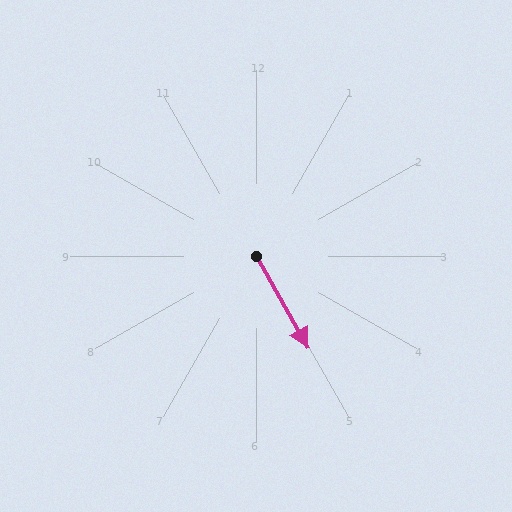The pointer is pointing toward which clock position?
Roughly 5 o'clock.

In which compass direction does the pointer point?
Southeast.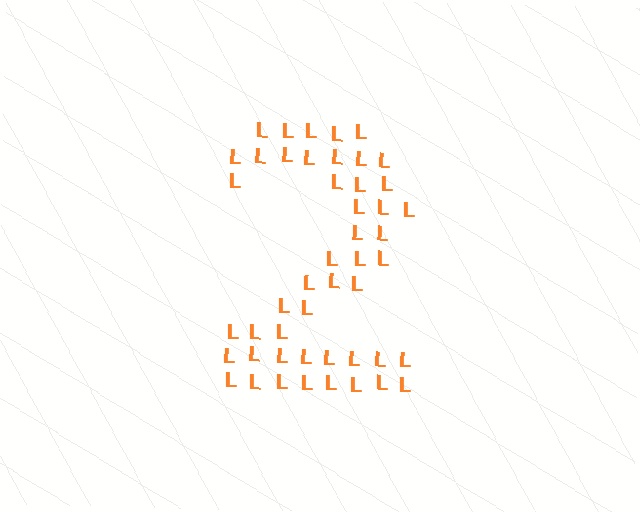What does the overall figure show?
The overall figure shows the digit 2.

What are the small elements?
The small elements are letter L's.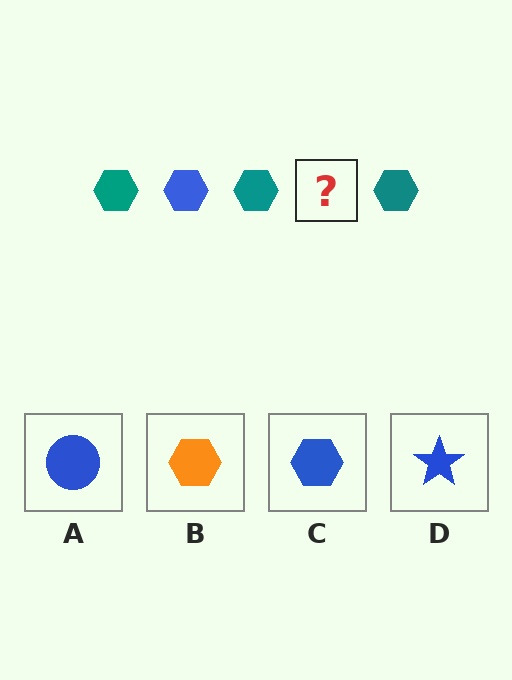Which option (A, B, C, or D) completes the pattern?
C.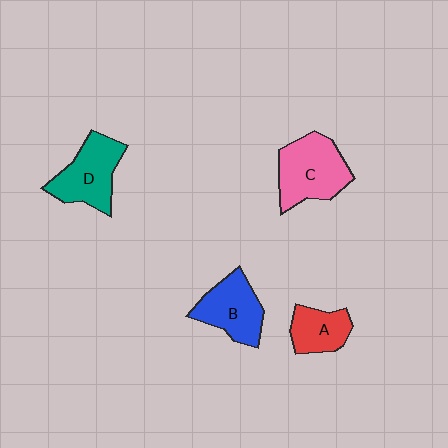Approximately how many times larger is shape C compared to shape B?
Approximately 1.2 times.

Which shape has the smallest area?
Shape A (red).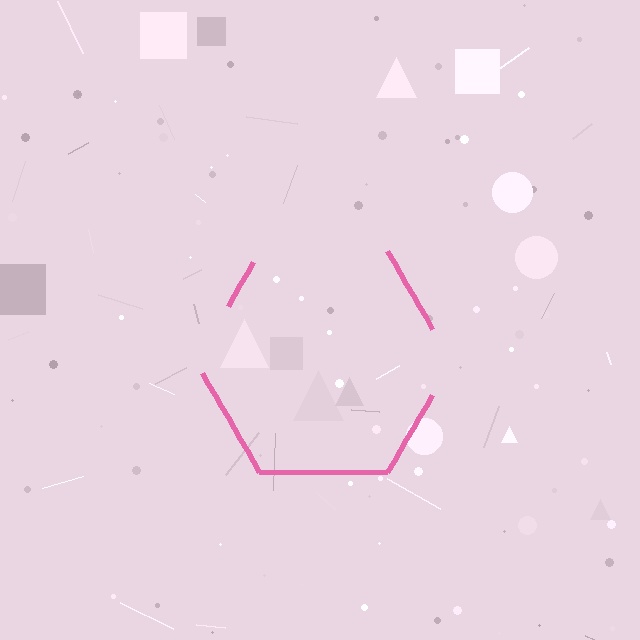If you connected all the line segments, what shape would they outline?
They would outline a hexagon.